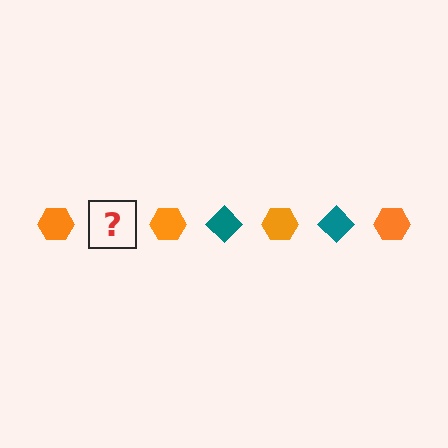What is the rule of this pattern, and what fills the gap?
The rule is that the pattern alternates between orange hexagon and teal diamond. The gap should be filled with a teal diamond.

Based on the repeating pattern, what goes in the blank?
The blank should be a teal diamond.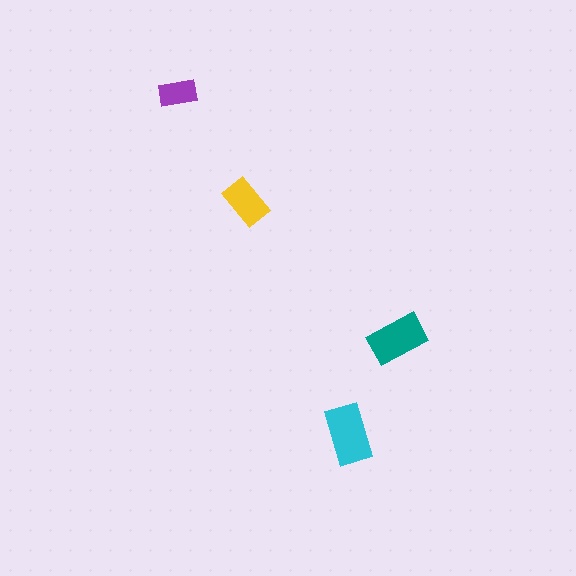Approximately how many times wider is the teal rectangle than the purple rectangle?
About 1.5 times wider.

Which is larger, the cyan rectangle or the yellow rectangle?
The cyan one.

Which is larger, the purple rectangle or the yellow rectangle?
The yellow one.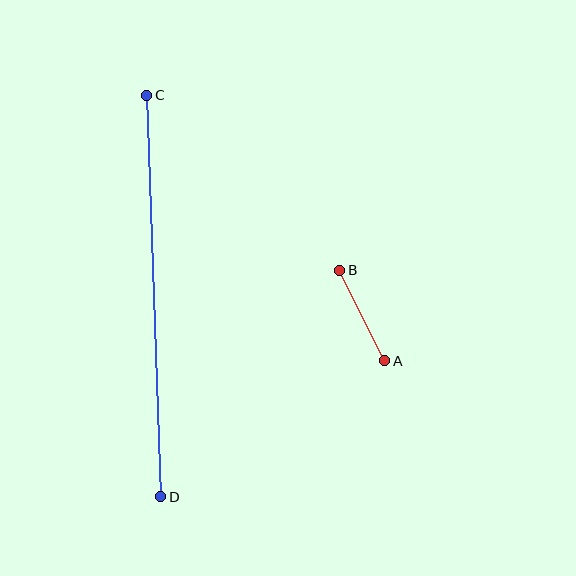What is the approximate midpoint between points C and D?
The midpoint is at approximately (154, 296) pixels.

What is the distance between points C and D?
The distance is approximately 402 pixels.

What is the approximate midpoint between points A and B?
The midpoint is at approximately (362, 315) pixels.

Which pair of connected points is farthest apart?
Points C and D are farthest apart.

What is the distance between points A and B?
The distance is approximately 101 pixels.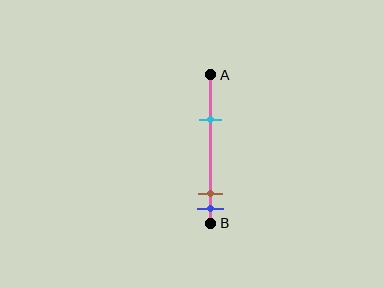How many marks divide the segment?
There are 3 marks dividing the segment.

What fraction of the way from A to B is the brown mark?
The brown mark is approximately 80% (0.8) of the way from A to B.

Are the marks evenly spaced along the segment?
No, the marks are not evenly spaced.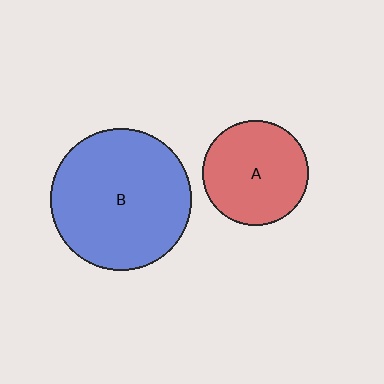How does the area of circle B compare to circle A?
Approximately 1.8 times.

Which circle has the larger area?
Circle B (blue).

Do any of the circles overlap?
No, none of the circles overlap.